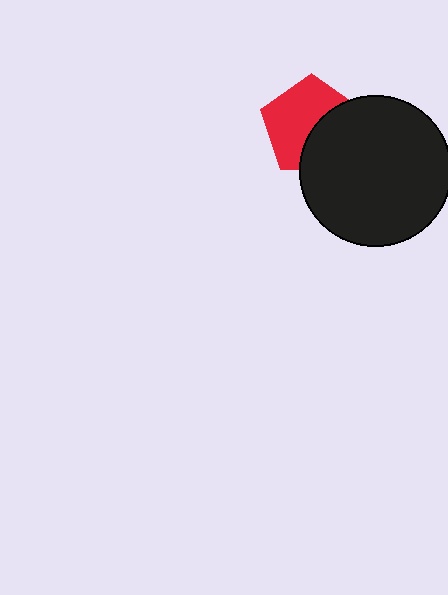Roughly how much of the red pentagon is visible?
About half of it is visible (roughly 59%).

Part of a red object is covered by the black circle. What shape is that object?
It is a pentagon.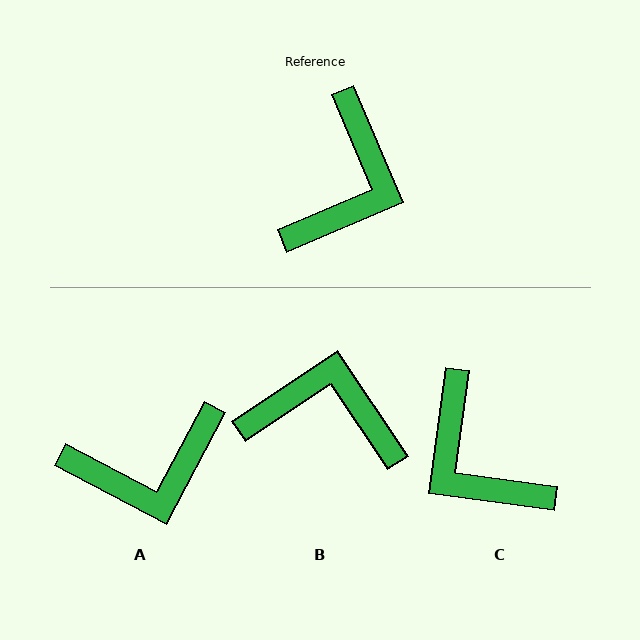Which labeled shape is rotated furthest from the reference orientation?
C, about 121 degrees away.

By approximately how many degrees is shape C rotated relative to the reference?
Approximately 121 degrees clockwise.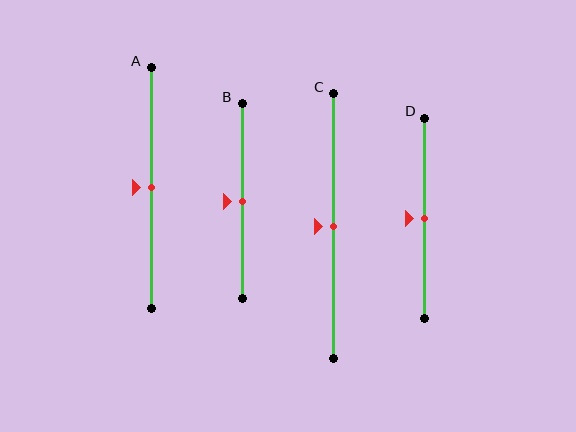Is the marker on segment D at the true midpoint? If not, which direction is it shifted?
Yes, the marker on segment D is at the true midpoint.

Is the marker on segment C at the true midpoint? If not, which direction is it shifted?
Yes, the marker on segment C is at the true midpoint.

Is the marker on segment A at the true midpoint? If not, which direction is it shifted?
Yes, the marker on segment A is at the true midpoint.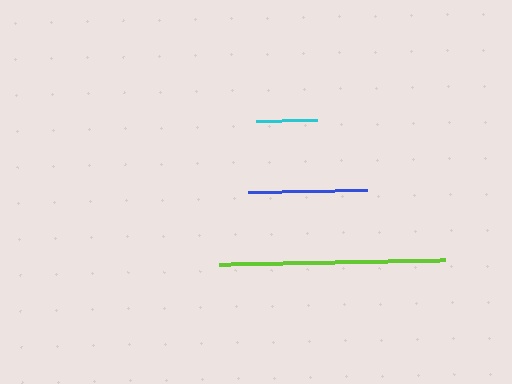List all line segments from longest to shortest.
From longest to shortest: lime, blue, cyan.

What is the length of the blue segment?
The blue segment is approximately 119 pixels long.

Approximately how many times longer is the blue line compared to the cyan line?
The blue line is approximately 1.9 times the length of the cyan line.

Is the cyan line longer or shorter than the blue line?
The blue line is longer than the cyan line.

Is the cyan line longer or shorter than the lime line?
The lime line is longer than the cyan line.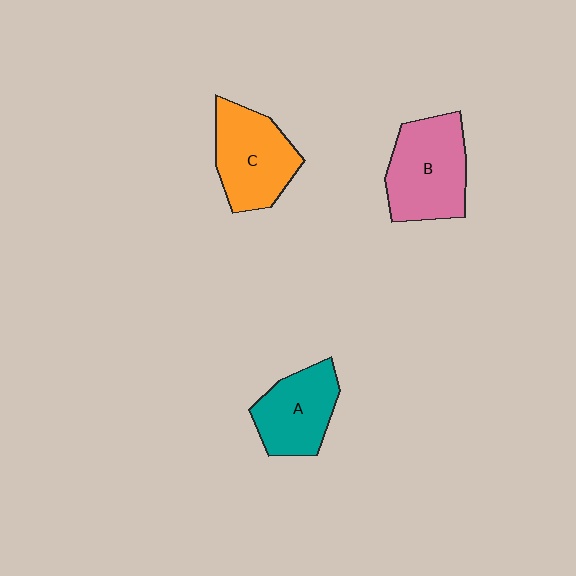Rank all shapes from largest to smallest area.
From largest to smallest: B (pink), C (orange), A (teal).